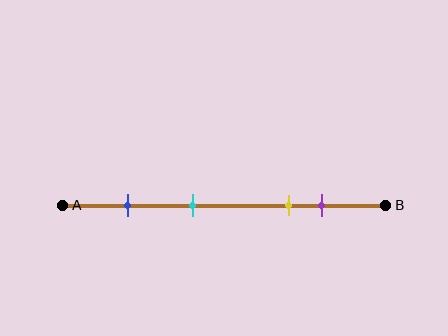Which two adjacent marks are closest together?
The yellow and purple marks are the closest adjacent pair.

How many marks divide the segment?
There are 4 marks dividing the segment.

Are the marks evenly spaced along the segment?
No, the marks are not evenly spaced.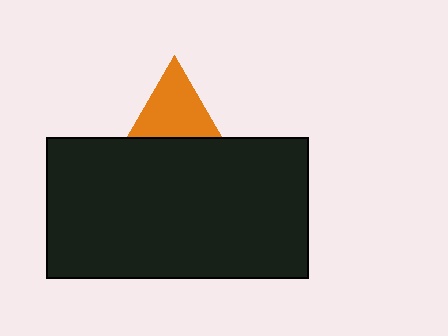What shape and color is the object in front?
The object in front is a black rectangle.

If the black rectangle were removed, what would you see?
You would see the complete orange triangle.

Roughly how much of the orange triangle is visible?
About half of it is visible (roughly 56%).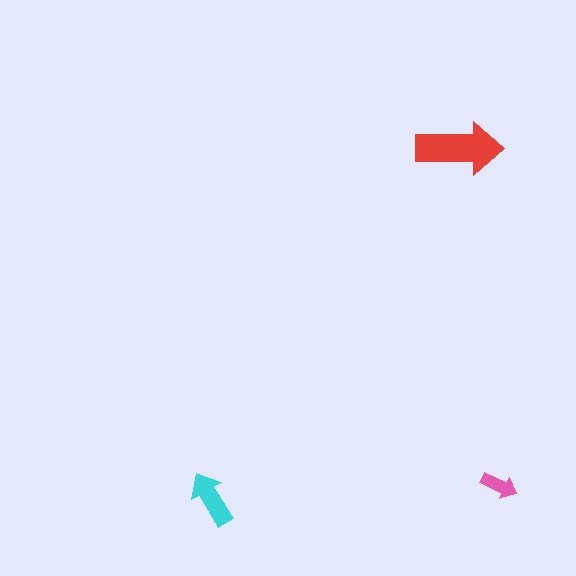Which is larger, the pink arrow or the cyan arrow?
The cyan one.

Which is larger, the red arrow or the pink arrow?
The red one.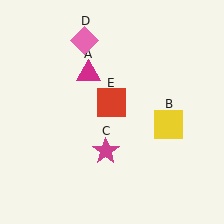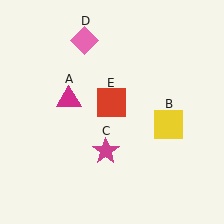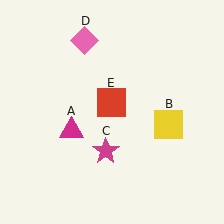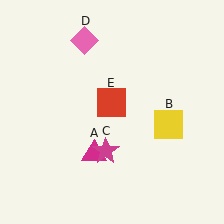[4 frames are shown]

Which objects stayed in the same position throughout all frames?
Yellow square (object B) and magenta star (object C) and pink diamond (object D) and red square (object E) remained stationary.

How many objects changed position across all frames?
1 object changed position: magenta triangle (object A).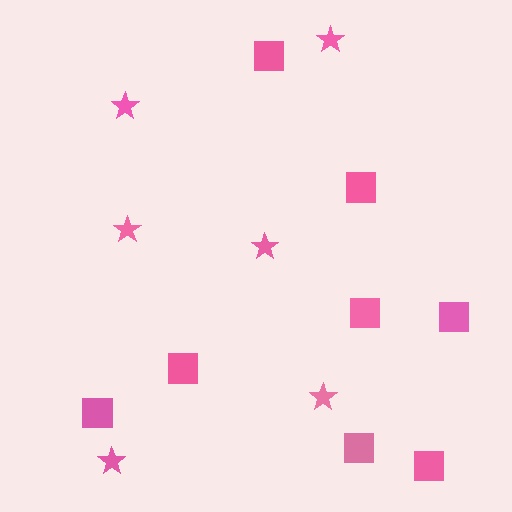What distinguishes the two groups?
There are 2 groups: one group of stars (6) and one group of squares (8).